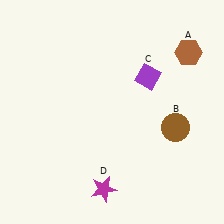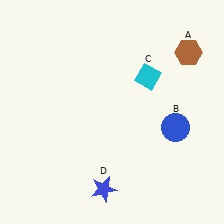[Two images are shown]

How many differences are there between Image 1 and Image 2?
There are 3 differences between the two images.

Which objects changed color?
B changed from brown to blue. C changed from purple to cyan. D changed from magenta to blue.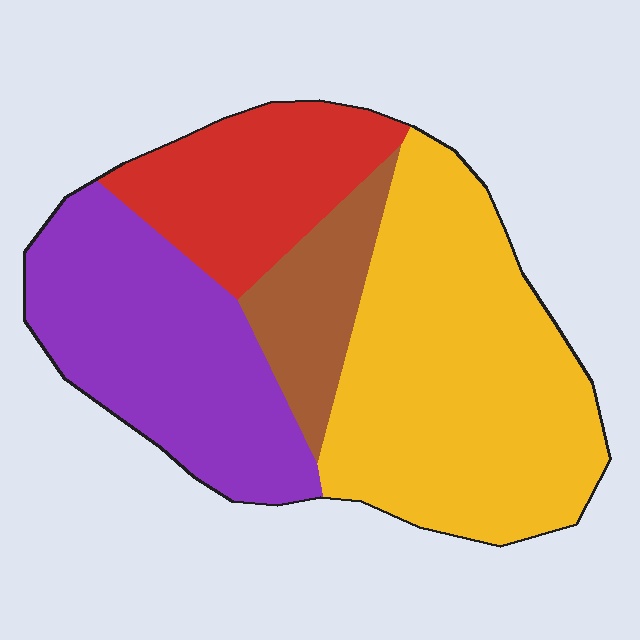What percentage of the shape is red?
Red takes up less than a quarter of the shape.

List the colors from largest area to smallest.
From largest to smallest: yellow, purple, red, brown.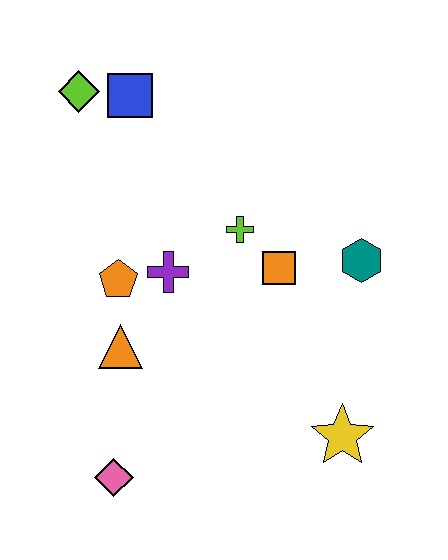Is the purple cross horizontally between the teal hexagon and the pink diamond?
Yes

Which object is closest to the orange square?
The lime cross is closest to the orange square.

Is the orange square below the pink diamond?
No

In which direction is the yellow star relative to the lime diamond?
The yellow star is below the lime diamond.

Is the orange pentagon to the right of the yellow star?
No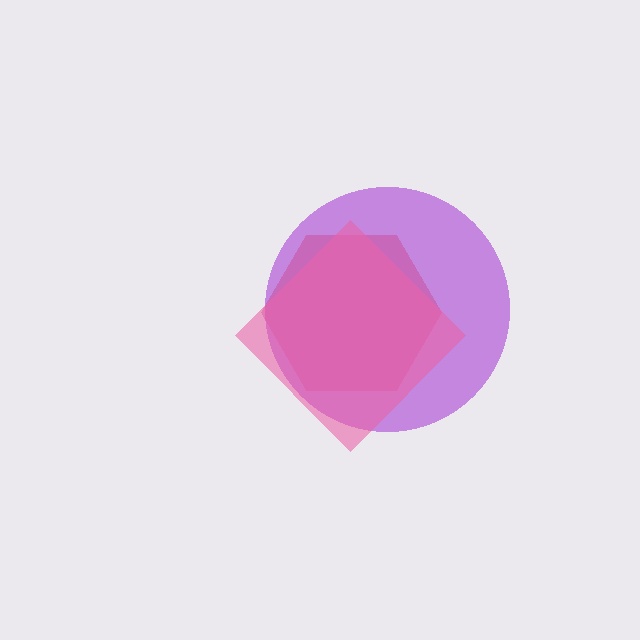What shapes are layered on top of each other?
The layered shapes are: a purple circle, a magenta hexagon, a pink diamond.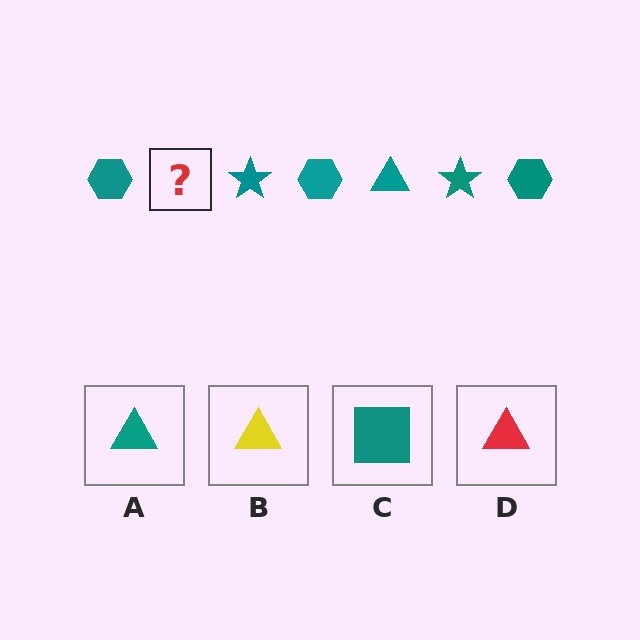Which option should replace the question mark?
Option A.